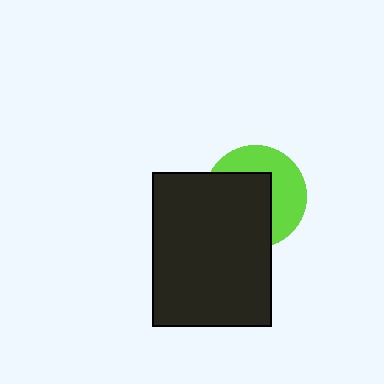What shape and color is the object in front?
The object in front is a black rectangle.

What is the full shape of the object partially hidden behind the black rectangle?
The partially hidden object is a lime circle.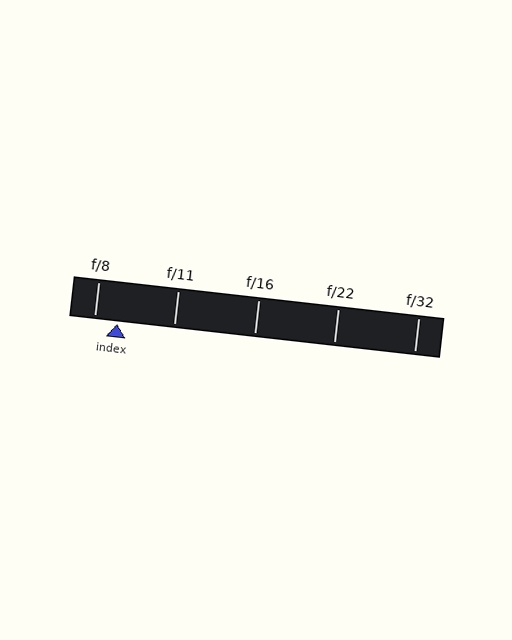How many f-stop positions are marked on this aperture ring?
There are 5 f-stop positions marked.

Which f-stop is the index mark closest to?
The index mark is closest to f/8.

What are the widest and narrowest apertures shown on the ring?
The widest aperture shown is f/8 and the narrowest is f/32.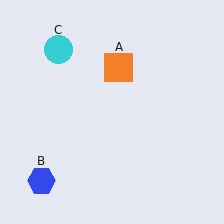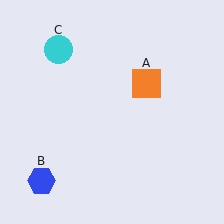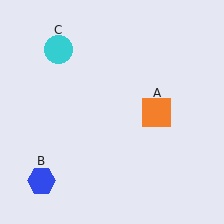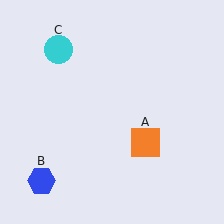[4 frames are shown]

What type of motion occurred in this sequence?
The orange square (object A) rotated clockwise around the center of the scene.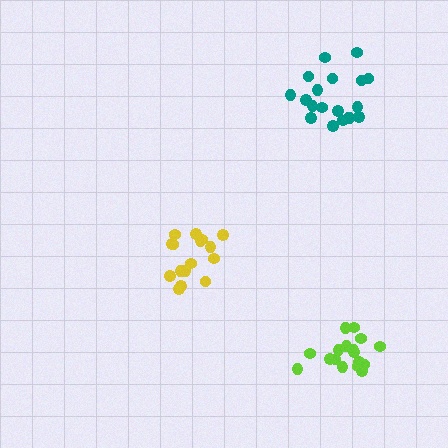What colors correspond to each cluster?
The clusters are colored: yellow, teal, lime.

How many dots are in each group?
Group 1: 16 dots, Group 2: 19 dots, Group 3: 18 dots (53 total).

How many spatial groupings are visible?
There are 3 spatial groupings.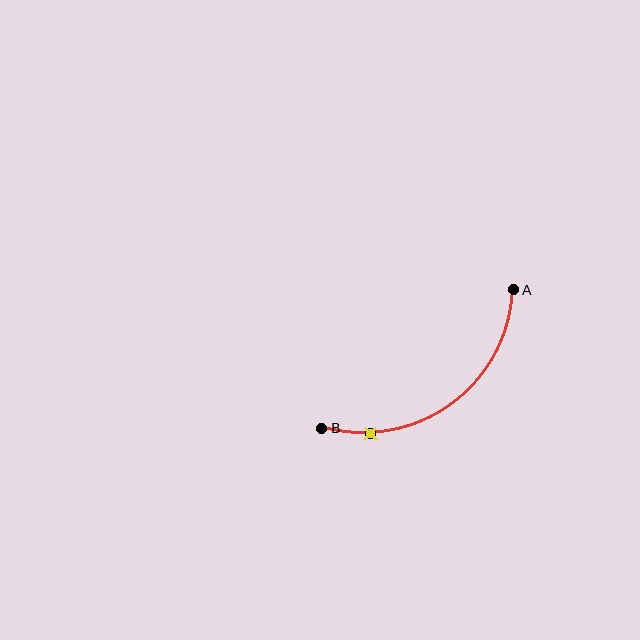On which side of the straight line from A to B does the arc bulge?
The arc bulges below and to the right of the straight line connecting A and B.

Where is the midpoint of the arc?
The arc midpoint is the point on the curve farthest from the straight line joining A and B. It sits below and to the right of that line.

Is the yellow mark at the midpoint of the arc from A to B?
No. The yellow mark lies on the arc but is closer to endpoint B. The arc midpoint would be at the point on the curve equidistant along the arc from both A and B.